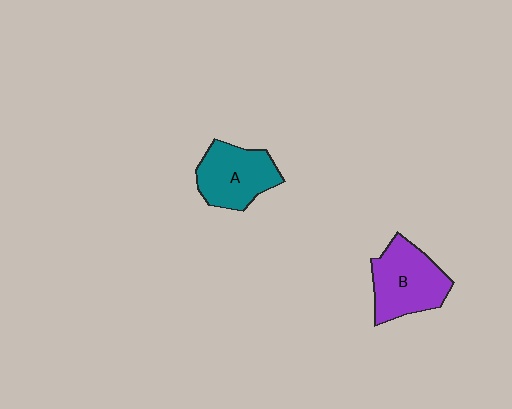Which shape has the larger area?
Shape B (purple).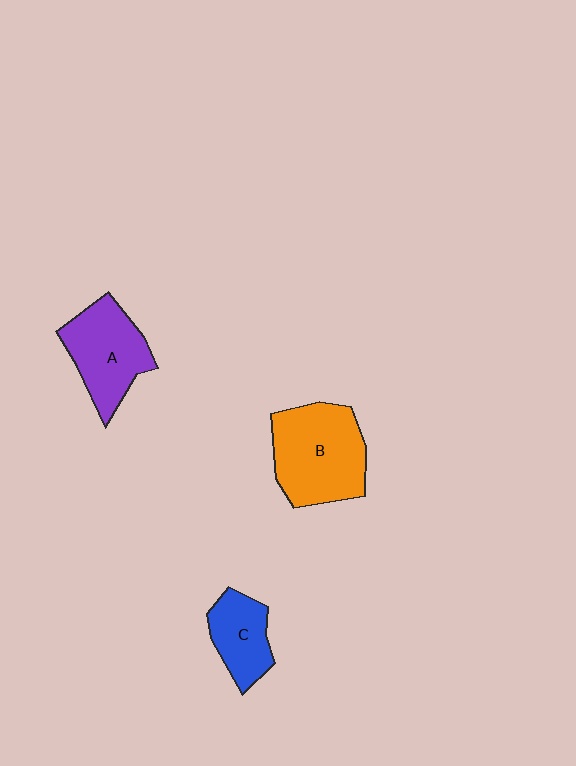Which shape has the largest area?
Shape B (orange).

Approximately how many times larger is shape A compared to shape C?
Approximately 1.5 times.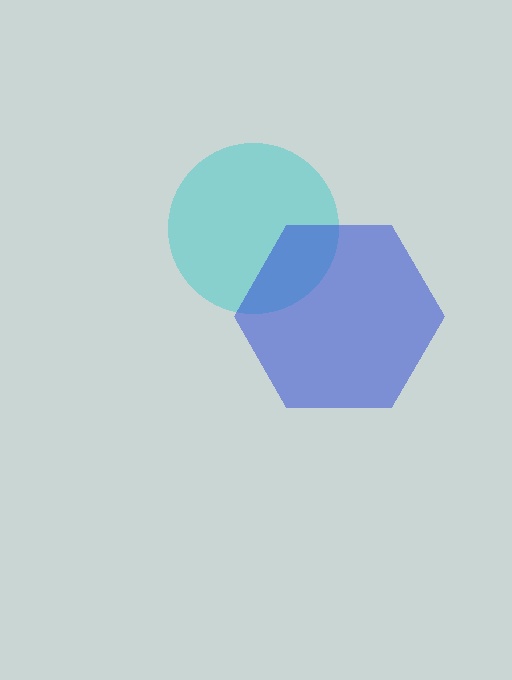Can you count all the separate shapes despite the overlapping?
Yes, there are 2 separate shapes.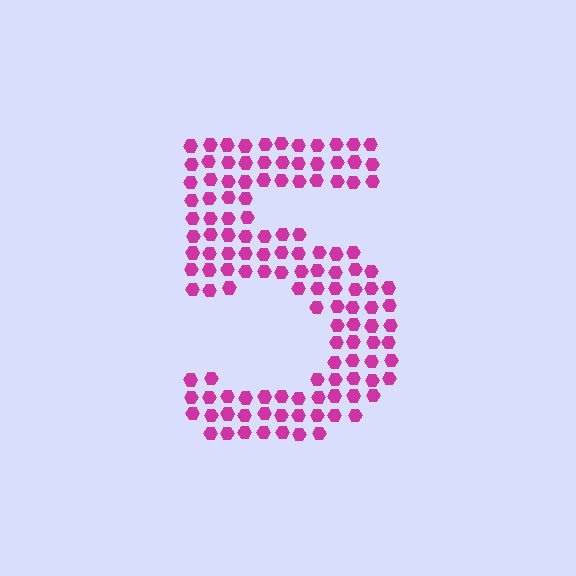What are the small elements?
The small elements are hexagons.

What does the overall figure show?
The overall figure shows the digit 5.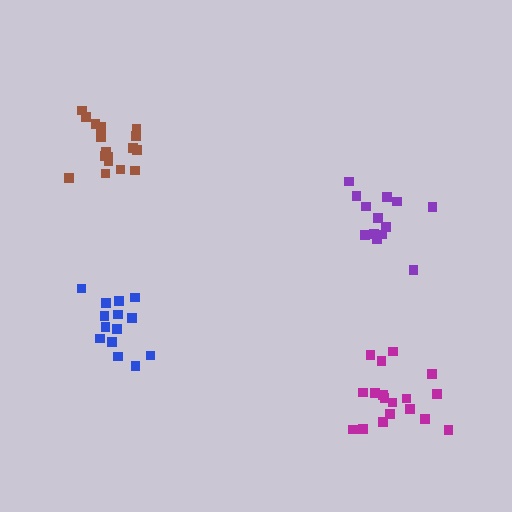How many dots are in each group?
Group 1: 13 dots, Group 2: 14 dots, Group 3: 18 dots, Group 4: 17 dots (62 total).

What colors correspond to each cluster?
The clusters are colored: purple, blue, magenta, brown.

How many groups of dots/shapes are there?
There are 4 groups.